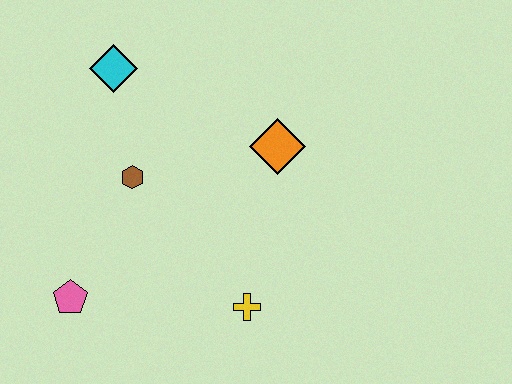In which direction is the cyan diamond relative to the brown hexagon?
The cyan diamond is above the brown hexagon.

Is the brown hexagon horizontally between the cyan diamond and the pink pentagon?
No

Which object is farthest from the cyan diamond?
The yellow cross is farthest from the cyan diamond.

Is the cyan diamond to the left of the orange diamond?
Yes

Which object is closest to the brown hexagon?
The cyan diamond is closest to the brown hexagon.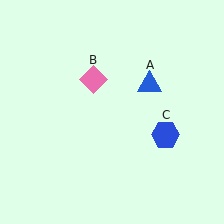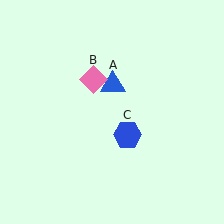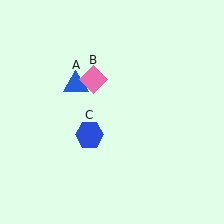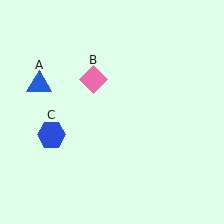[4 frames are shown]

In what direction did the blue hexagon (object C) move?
The blue hexagon (object C) moved left.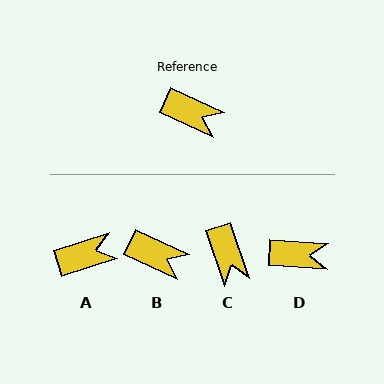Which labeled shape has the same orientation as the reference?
B.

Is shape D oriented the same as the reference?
No, it is off by about 21 degrees.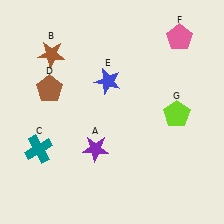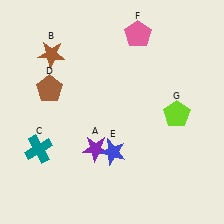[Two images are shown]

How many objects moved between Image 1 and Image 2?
2 objects moved between the two images.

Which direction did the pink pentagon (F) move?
The pink pentagon (F) moved left.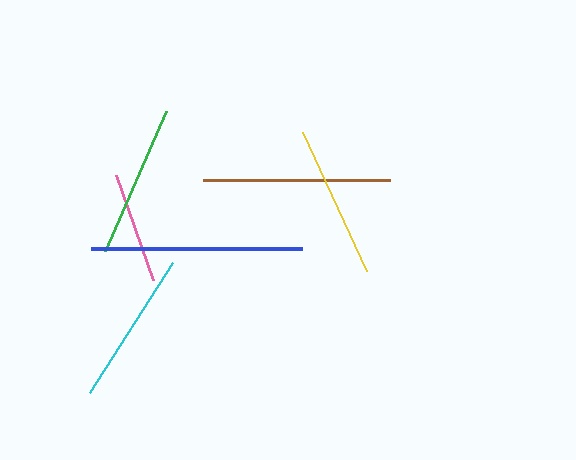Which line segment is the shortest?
The pink line is the shortest at approximately 112 pixels.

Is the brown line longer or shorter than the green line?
The brown line is longer than the green line.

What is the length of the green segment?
The green segment is approximately 153 pixels long.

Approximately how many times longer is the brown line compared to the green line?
The brown line is approximately 1.2 times the length of the green line.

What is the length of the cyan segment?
The cyan segment is approximately 154 pixels long.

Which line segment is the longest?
The blue line is the longest at approximately 211 pixels.